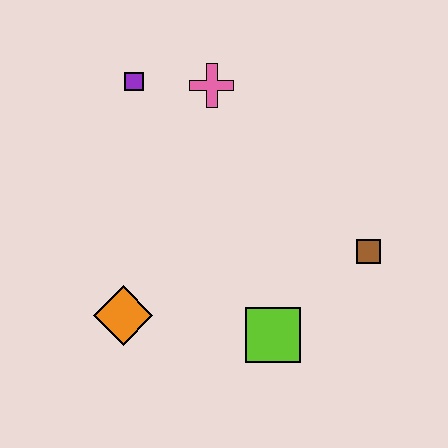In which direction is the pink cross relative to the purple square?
The pink cross is to the right of the purple square.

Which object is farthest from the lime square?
The purple square is farthest from the lime square.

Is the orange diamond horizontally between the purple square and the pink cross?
No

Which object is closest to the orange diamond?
The lime square is closest to the orange diamond.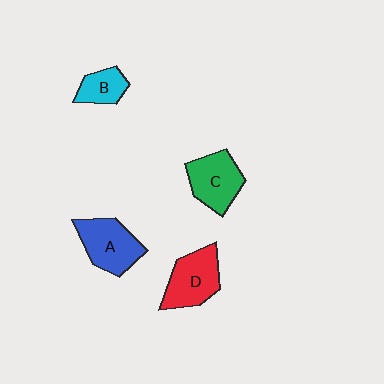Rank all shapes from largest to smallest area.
From largest to smallest: A (blue), D (red), C (green), B (cyan).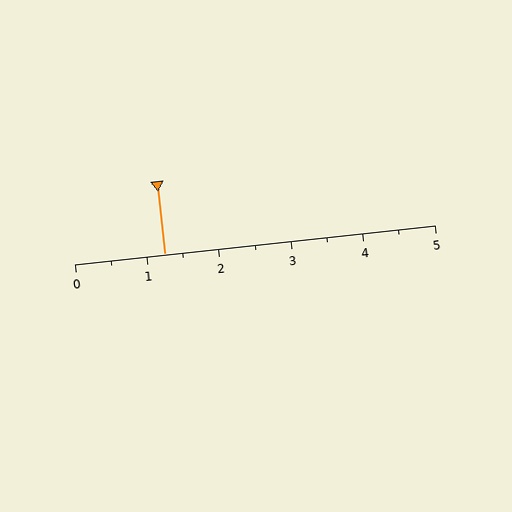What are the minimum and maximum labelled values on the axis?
The axis runs from 0 to 5.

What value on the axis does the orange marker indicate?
The marker indicates approximately 1.2.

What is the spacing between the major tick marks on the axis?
The major ticks are spaced 1 apart.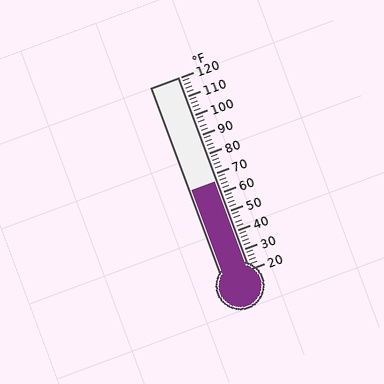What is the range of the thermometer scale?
The thermometer scale ranges from 20°F to 120°F.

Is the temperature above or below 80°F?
The temperature is below 80°F.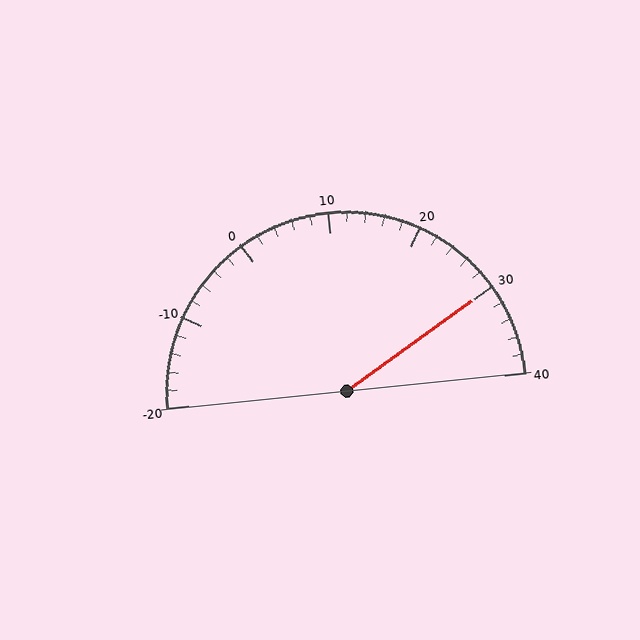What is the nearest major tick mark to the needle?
The nearest major tick mark is 30.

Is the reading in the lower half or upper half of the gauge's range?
The reading is in the upper half of the range (-20 to 40).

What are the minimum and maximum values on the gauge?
The gauge ranges from -20 to 40.